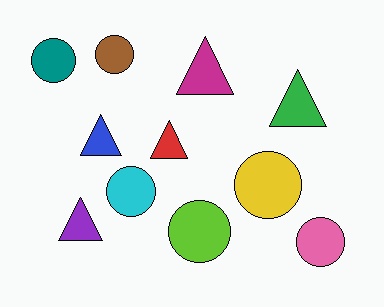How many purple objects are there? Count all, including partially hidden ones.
There is 1 purple object.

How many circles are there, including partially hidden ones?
There are 6 circles.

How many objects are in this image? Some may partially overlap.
There are 11 objects.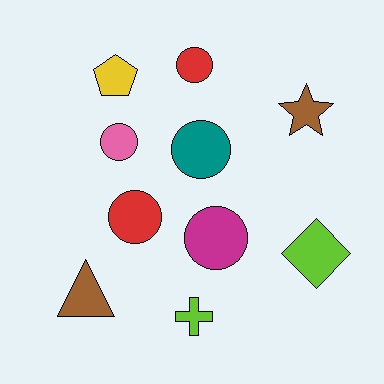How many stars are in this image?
There is 1 star.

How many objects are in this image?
There are 10 objects.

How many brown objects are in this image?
There are 2 brown objects.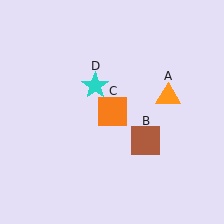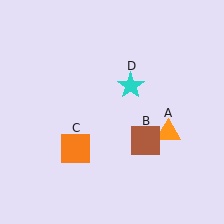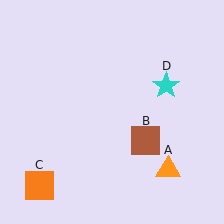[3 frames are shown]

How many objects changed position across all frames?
3 objects changed position: orange triangle (object A), orange square (object C), cyan star (object D).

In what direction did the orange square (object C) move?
The orange square (object C) moved down and to the left.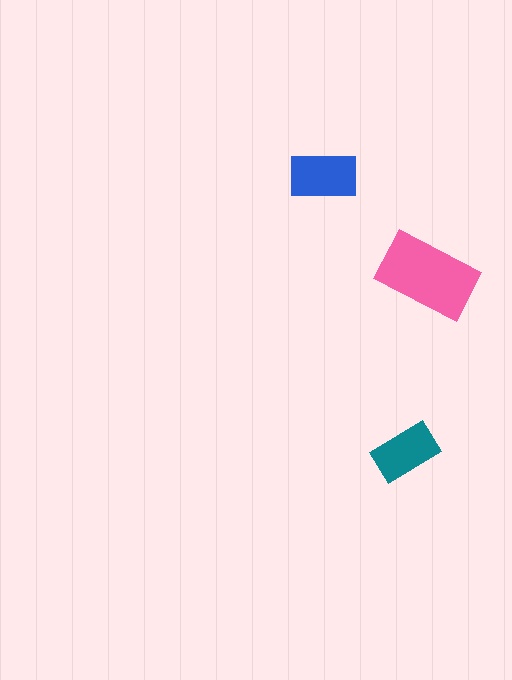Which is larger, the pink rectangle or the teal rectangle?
The pink one.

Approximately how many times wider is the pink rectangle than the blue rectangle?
About 1.5 times wider.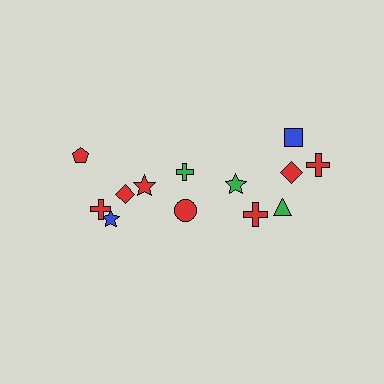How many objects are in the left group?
There are 5 objects.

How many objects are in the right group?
There are 8 objects.